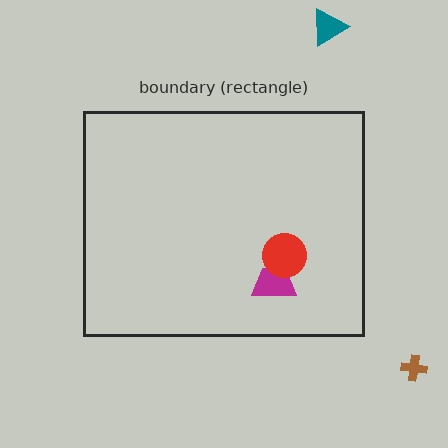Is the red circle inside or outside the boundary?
Inside.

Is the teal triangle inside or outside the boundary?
Outside.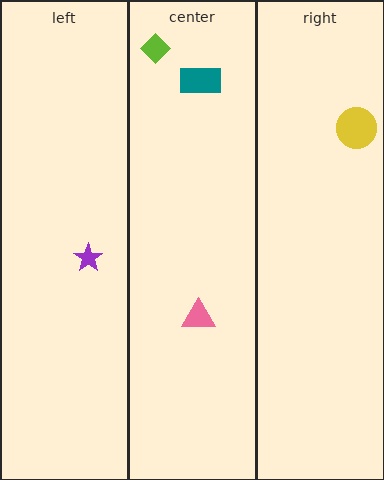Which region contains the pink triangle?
The center region.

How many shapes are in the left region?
1.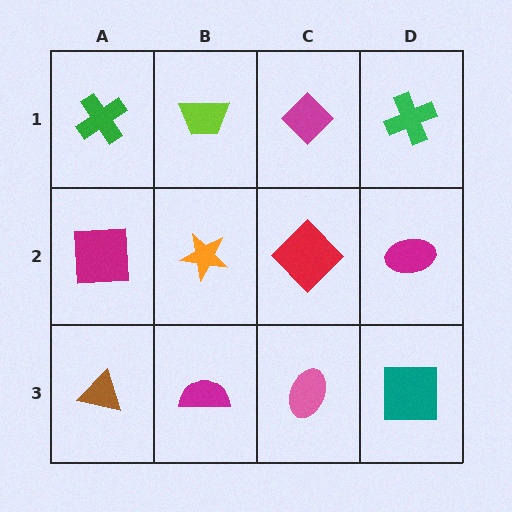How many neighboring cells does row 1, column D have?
2.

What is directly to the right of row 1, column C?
A green cross.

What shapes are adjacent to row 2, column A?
A green cross (row 1, column A), a brown triangle (row 3, column A), an orange star (row 2, column B).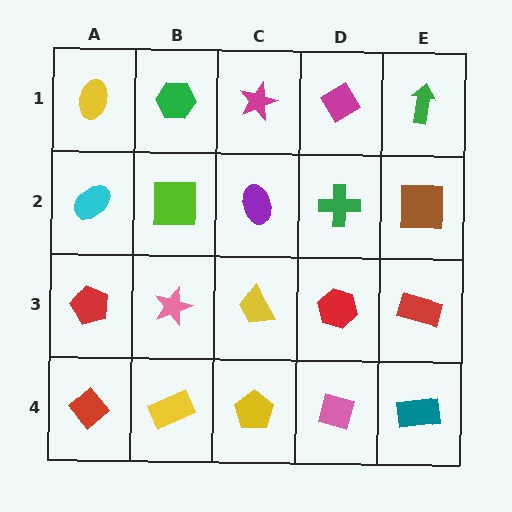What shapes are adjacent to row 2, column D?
A magenta diamond (row 1, column D), a red hexagon (row 3, column D), a purple ellipse (row 2, column C), a brown square (row 2, column E).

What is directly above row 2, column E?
A green arrow.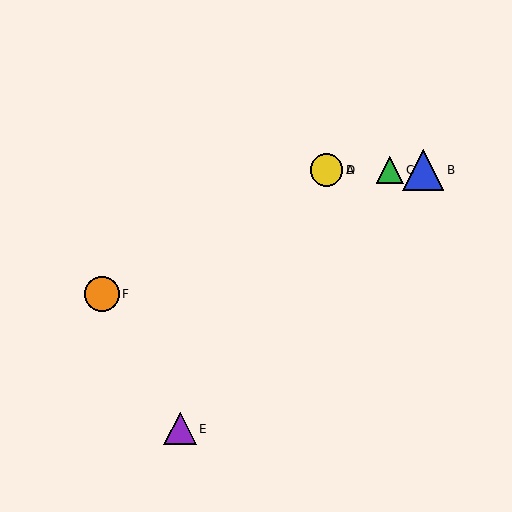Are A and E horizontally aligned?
No, A is at y≈170 and E is at y≈429.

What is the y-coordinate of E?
Object E is at y≈429.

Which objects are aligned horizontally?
Objects A, B, C, D are aligned horizontally.